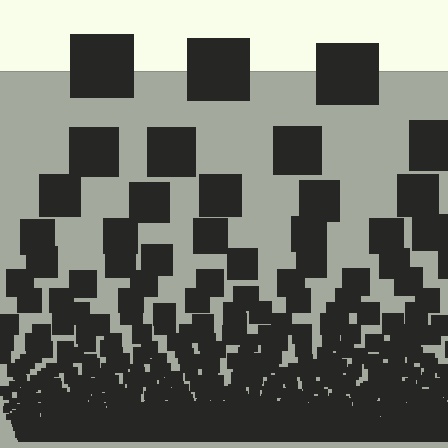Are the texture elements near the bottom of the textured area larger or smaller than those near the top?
Smaller. The gradient is inverted — elements near the bottom are smaller and denser.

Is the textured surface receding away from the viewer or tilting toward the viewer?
The surface appears to tilt toward the viewer. Texture elements get larger and sparser toward the top.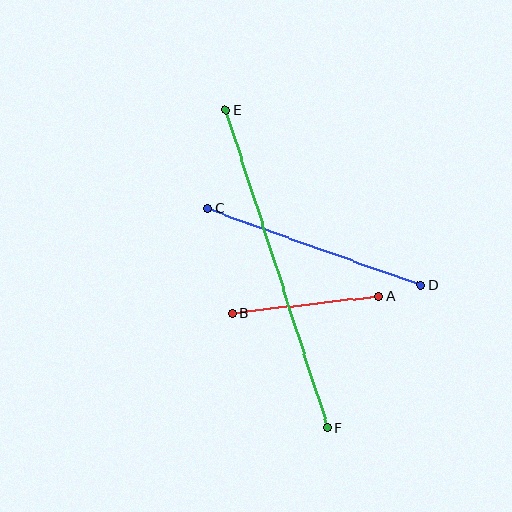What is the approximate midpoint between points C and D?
The midpoint is at approximately (314, 247) pixels.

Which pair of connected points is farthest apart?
Points E and F are farthest apart.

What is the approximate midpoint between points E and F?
The midpoint is at approximately (277, 269) pixels.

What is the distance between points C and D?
The distance is approximately 226 pixels.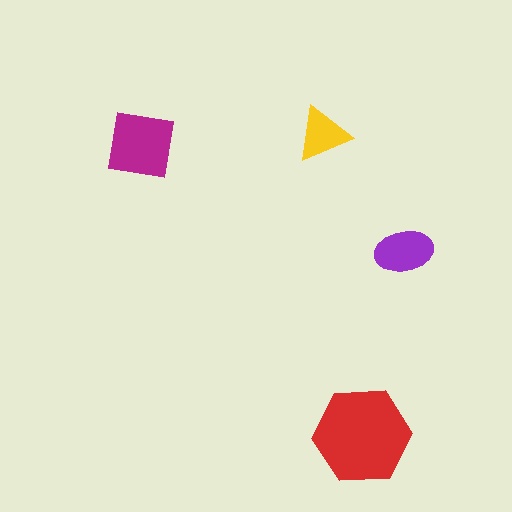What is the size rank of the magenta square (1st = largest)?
2nd.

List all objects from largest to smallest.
The red hexagon, the magenta square, the purple ellipse, the yellow triangle.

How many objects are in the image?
There are 4 objects in the image.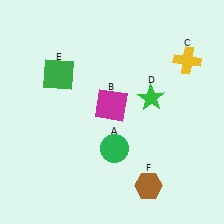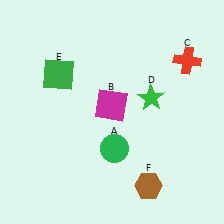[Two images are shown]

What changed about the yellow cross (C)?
In Image 1, C is yellow. In Image 2, it changed to red.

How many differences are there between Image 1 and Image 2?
There is 1 difference between the two images.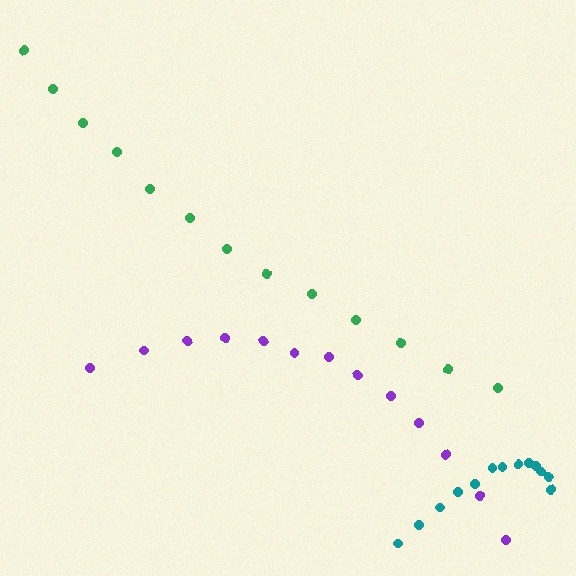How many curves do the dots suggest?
There are 3 distinct paths.